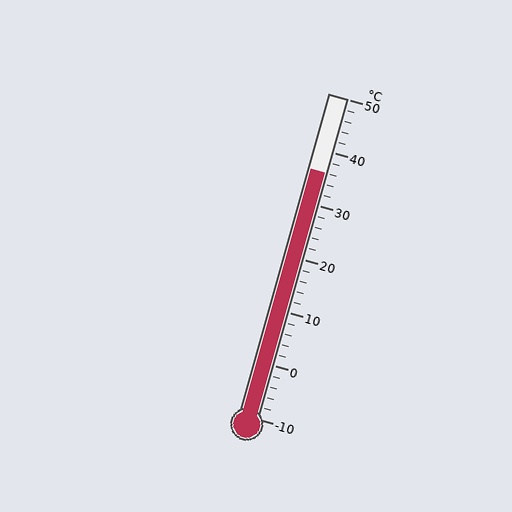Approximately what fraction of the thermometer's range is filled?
The thermometer is filled to approximately 75% of its range.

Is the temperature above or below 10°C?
The temperature is above 10°C.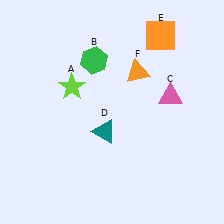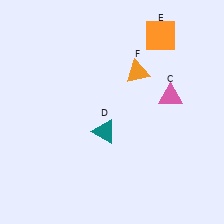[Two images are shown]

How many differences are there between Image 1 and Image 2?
There are 2 differences between the two images.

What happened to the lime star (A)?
The lime star (A) was removed in Image 2. It was in the top-left area of Image 1.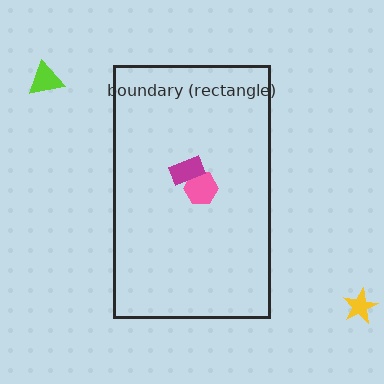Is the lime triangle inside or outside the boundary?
Outside.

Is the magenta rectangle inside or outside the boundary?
Inside.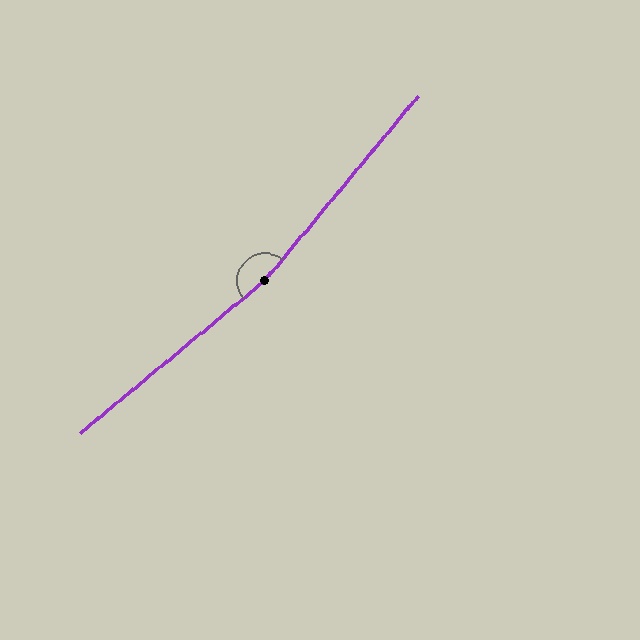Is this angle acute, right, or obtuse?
It is obtuse.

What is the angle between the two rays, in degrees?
Approximately 169 degrees.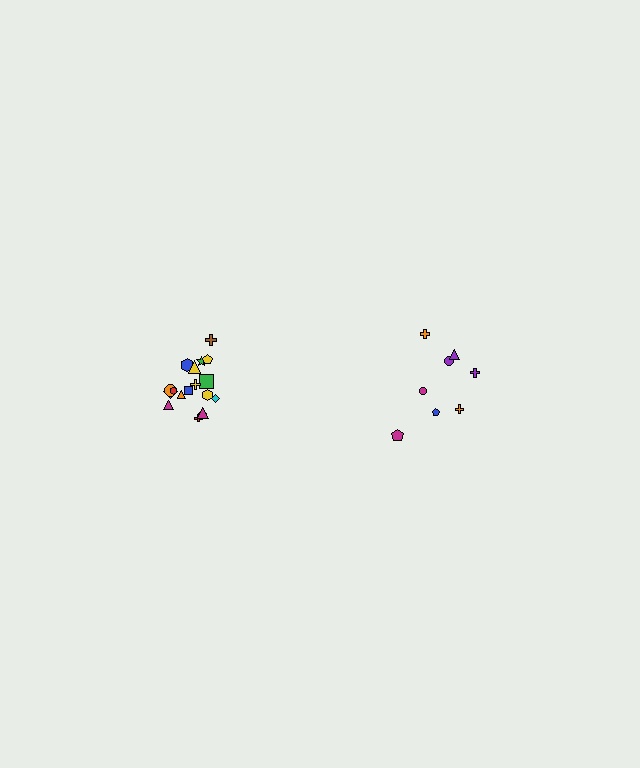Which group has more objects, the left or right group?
The left group.